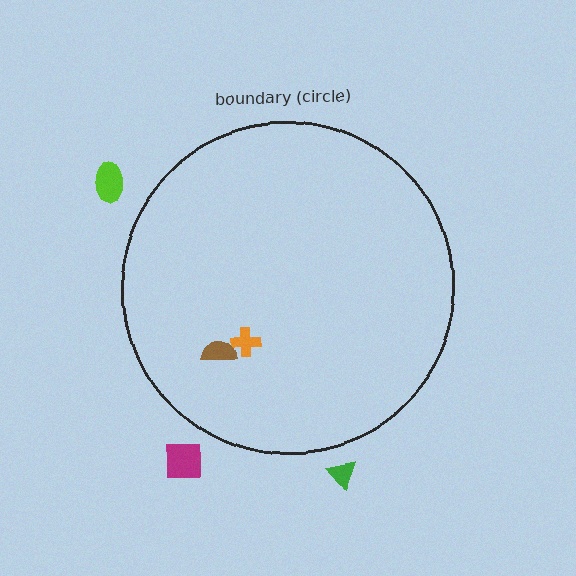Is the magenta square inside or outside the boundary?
Outside.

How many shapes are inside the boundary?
2 inside, 3 outside.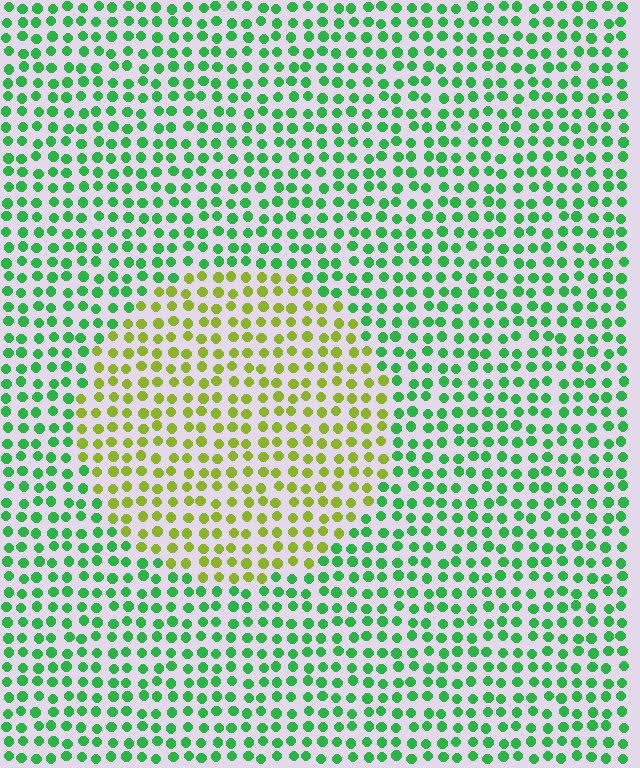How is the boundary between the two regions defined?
The boundary is defined purely by a slight shift in hue (about 54 degrees). Spacing, size, and orientation are identical on both sides.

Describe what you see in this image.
The image is filled with small green elements in a uniform arrangement. A circle-shaped region is visible where the elements are tinted to a slightly different hue, forming a subtle color boundary.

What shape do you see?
I see a circle.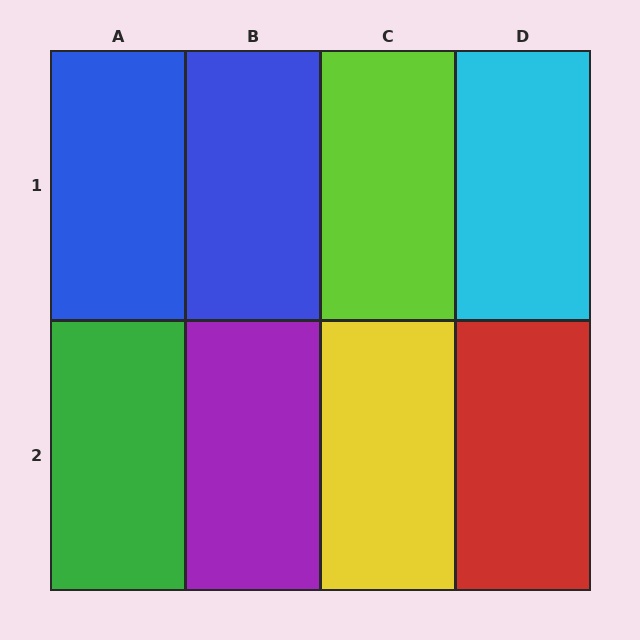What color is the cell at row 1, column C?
Lime.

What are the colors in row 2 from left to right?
Green, purple, yellow, red.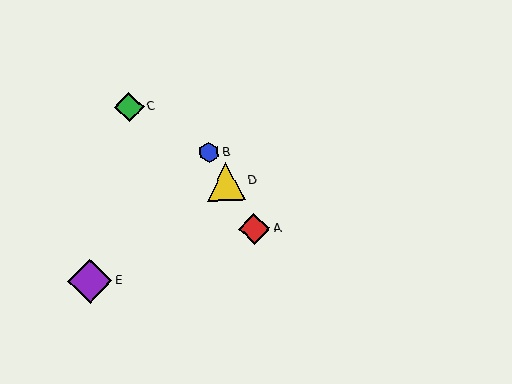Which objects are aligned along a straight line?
Objects A, B, D are aligned along a straight line.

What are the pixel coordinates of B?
Object B is at (209, 153).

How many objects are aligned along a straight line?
3 objects (A, B, D) are aligned along a straight line.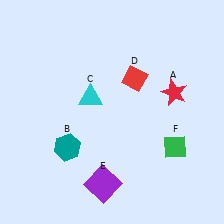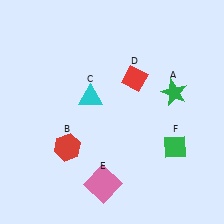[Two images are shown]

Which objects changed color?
A changed from red to green. B changed from teal to red. E changed from purple to pink.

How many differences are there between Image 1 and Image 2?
There are 3 differences between the two images.